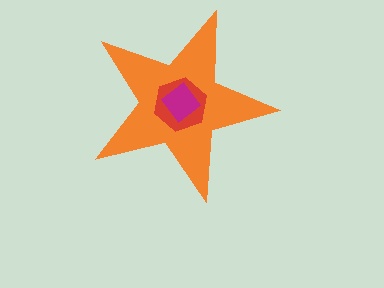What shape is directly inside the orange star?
The red hexagon.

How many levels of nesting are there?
3.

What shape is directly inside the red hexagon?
The magenta diamond.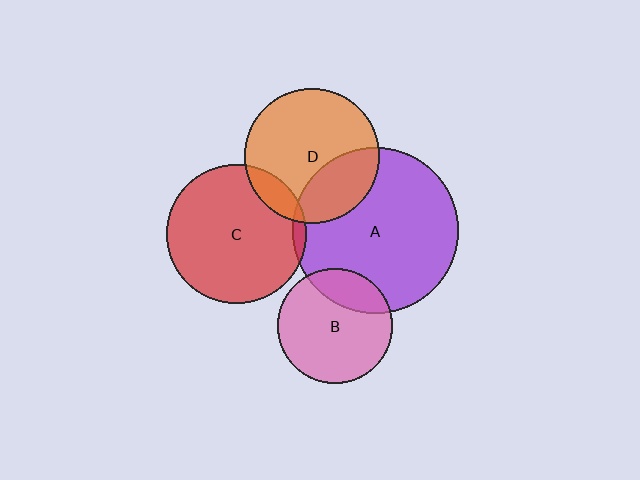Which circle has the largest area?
Circle A (purple).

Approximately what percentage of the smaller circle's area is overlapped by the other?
Approximately 20%.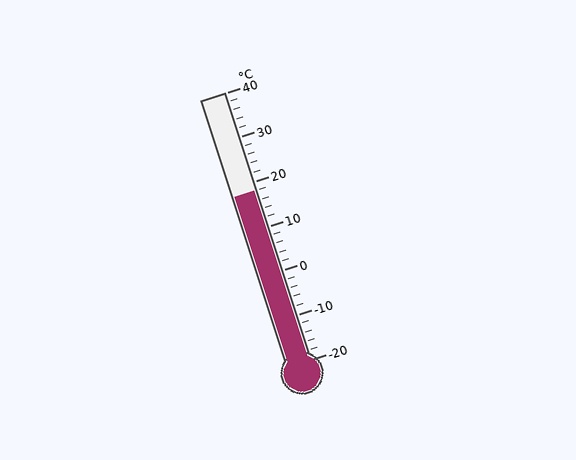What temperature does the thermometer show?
The thermometer shows approximately 18°C.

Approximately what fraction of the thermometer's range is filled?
The thermometer is filled to approximately 65% of its range.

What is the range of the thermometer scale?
The thermometer scale ranges from -20°C to 40°C.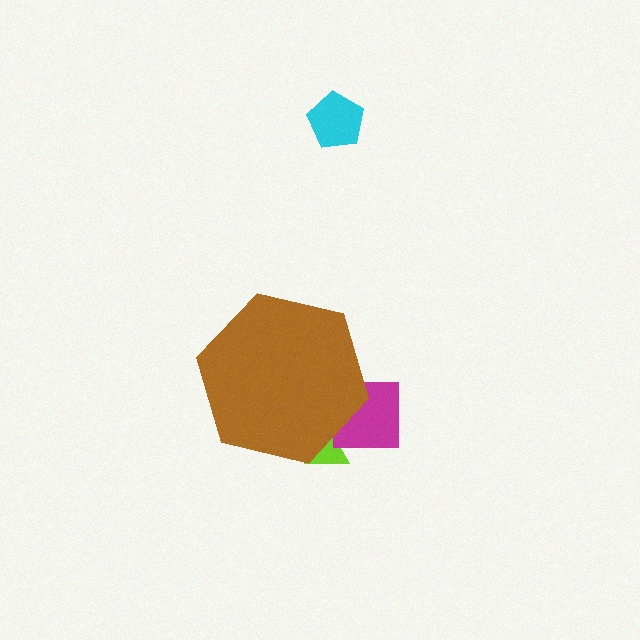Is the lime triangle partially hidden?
Yes, the lime triangle is partially hidden behind the brown hexagon.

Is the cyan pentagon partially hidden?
No, the cyan pentagon is fully visible.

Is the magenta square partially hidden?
Yes, the magenta square is partially hidden behind the brown hexagon.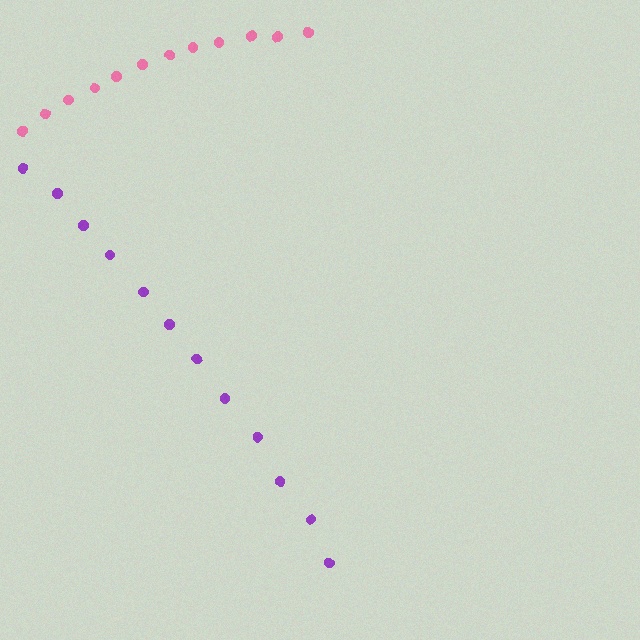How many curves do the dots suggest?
There are 2 distinct paths.